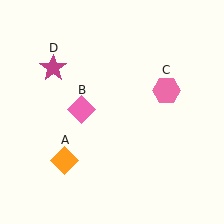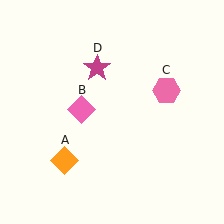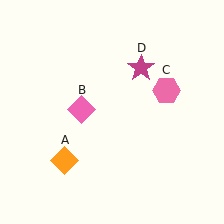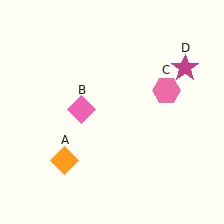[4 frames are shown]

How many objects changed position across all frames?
1 object changed position: magenta star (object D).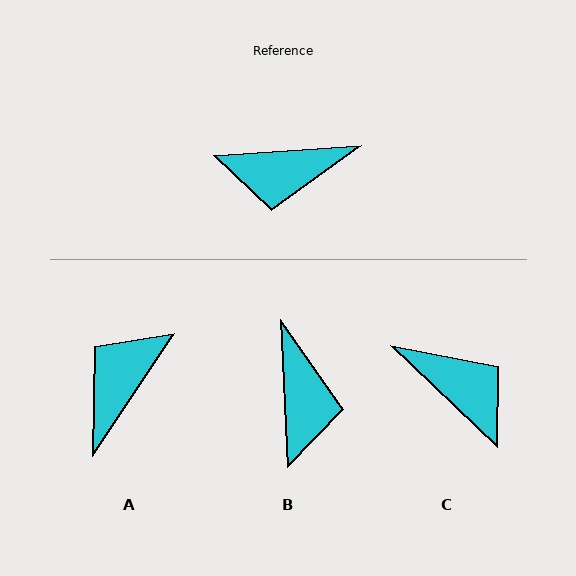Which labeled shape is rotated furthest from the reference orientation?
C, about 133 degrees away.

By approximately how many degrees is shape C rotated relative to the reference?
Approximately 133 degrees counter-clockwise.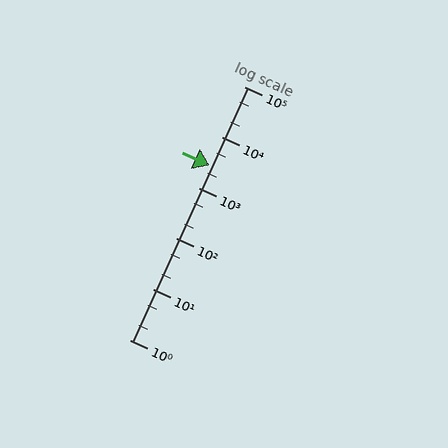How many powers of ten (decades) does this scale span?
The scale spans 5 decades, from 1 to 100000.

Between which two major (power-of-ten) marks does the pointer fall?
The pointer is between 1000 and 10000.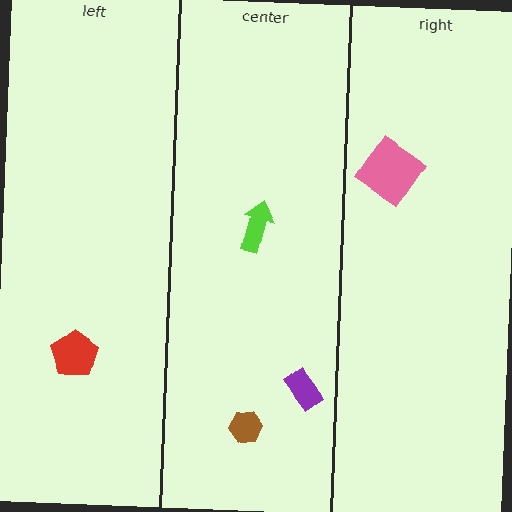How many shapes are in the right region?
1.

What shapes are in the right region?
The pink diamond.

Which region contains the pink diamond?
The right region.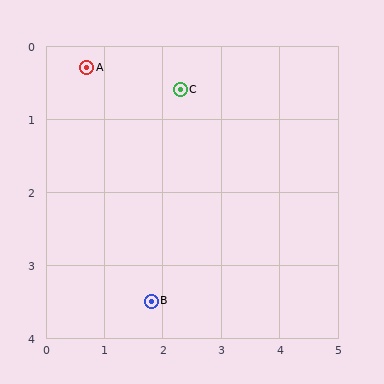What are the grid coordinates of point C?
Point C is at approximately (2.3, 0.6).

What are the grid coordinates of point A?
Point A is at approximately (0.7, 0.3).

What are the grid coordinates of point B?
Point B is at approximately (1.8, 3.5).